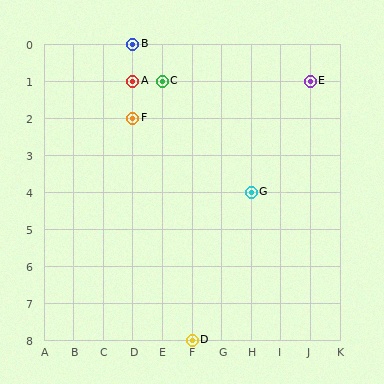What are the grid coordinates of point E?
Point E is at grid coordinates (J, 1).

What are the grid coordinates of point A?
Point A is at grid coordinates (D, 1).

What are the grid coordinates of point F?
Point F is at grid coordinates (D, 2).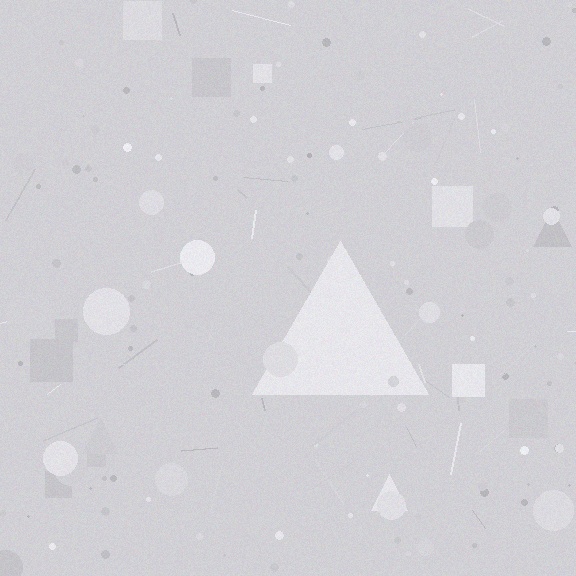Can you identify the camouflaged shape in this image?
The camouflaged shape is a triangle.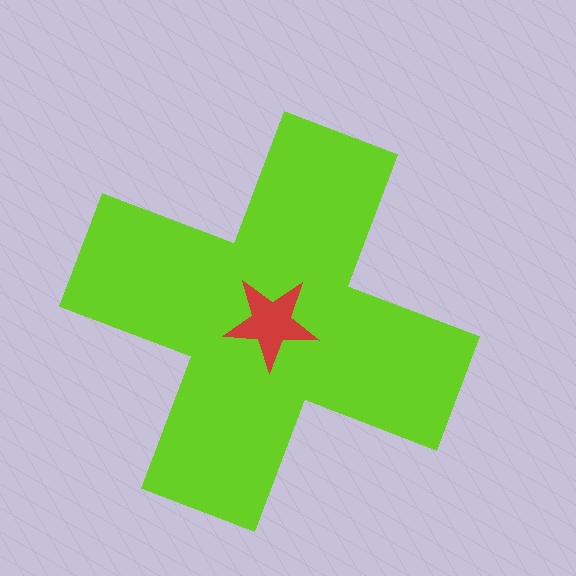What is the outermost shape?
The lime cross.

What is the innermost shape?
The red star.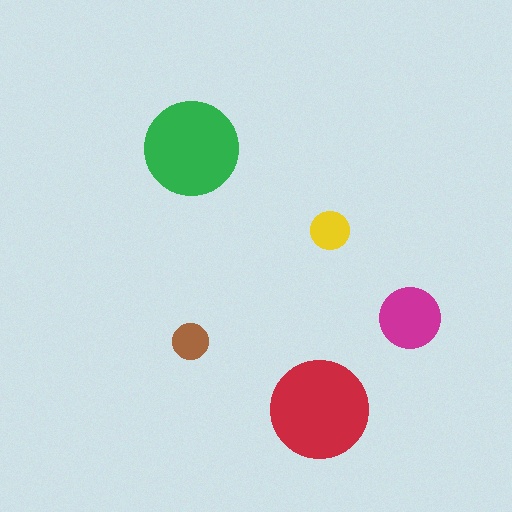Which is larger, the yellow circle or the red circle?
The red one.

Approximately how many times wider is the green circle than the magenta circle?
About 1.5 times wider.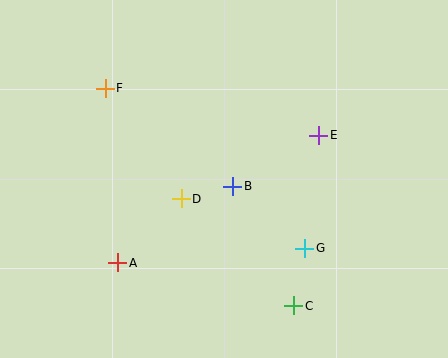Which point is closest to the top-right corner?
Point E is closest to the top-right corner.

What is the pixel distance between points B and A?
The distance between B and A is 138 pixels.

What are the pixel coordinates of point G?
Point G is at (305, 248).